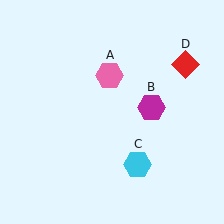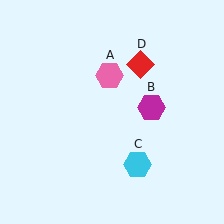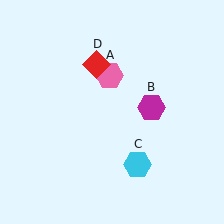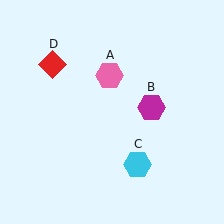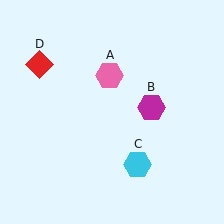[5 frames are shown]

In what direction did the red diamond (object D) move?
The red diamond (object D) moved left.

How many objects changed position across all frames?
1 object changed position: red diamond (object D).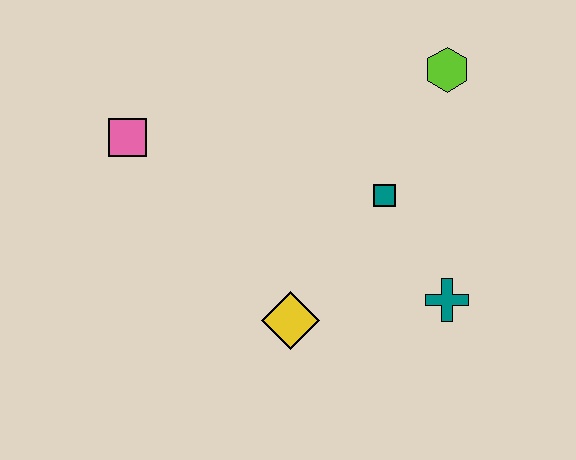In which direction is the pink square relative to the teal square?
The pink square is to the left of the teal square.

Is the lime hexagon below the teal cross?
No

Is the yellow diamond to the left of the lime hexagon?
Yes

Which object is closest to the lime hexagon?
The teal square is closest to the lime hexagon.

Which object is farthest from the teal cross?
The pink square is farthest from the teal cross.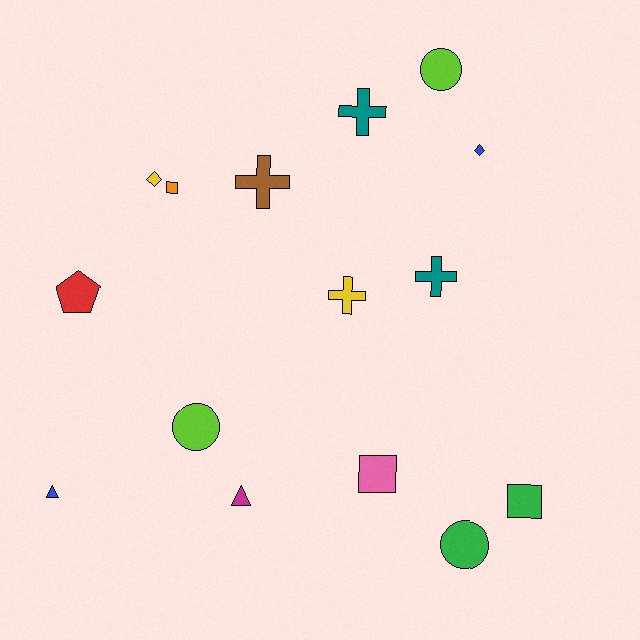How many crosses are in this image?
There are 4 crosses.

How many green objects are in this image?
There are 2 green objects.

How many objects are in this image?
There are 15 objects.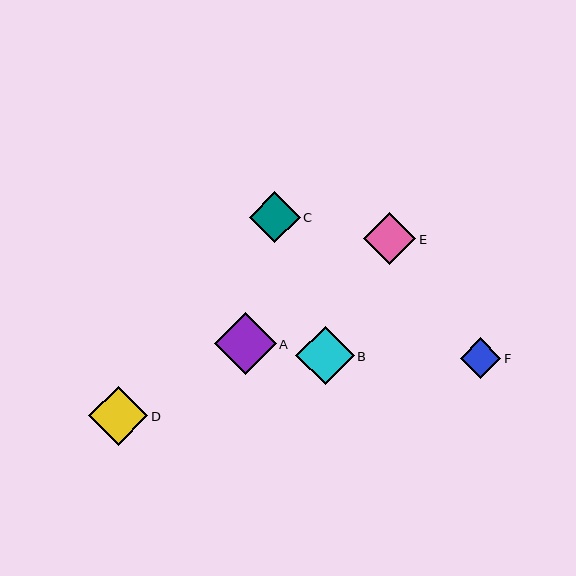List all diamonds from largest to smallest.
From largest to smallest: A, D, B, E, C, F.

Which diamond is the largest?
Diamond A is the largest with a size of approximately 62 pixels.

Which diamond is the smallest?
Diamond F is the smallest with a size of approximately 41 pixels.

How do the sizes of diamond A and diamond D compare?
Diamond A and diamond D are approximately the same size.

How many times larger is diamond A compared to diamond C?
Diamond A is approximately 1.2 times the size of diamond C.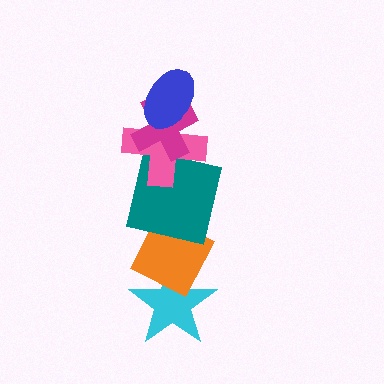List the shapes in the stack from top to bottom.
From top to bottom: the blue ellipse, the magenta cross, the pink cross, the teal square, the orange diamond, the cyan star.